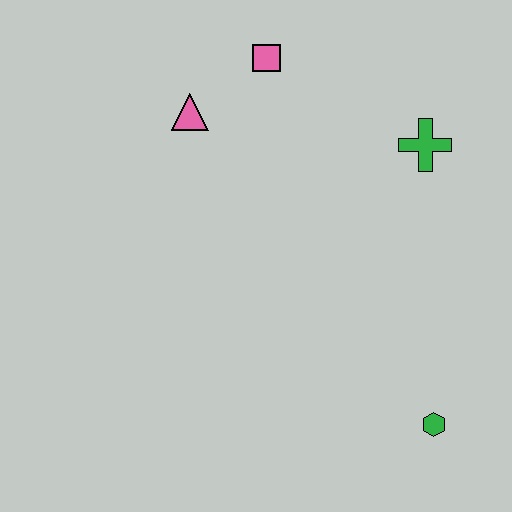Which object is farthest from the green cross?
The green hexagon is farthest from the green cross.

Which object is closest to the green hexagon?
The green cross is closest to the green hexagon.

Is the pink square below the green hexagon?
No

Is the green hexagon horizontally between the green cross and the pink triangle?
No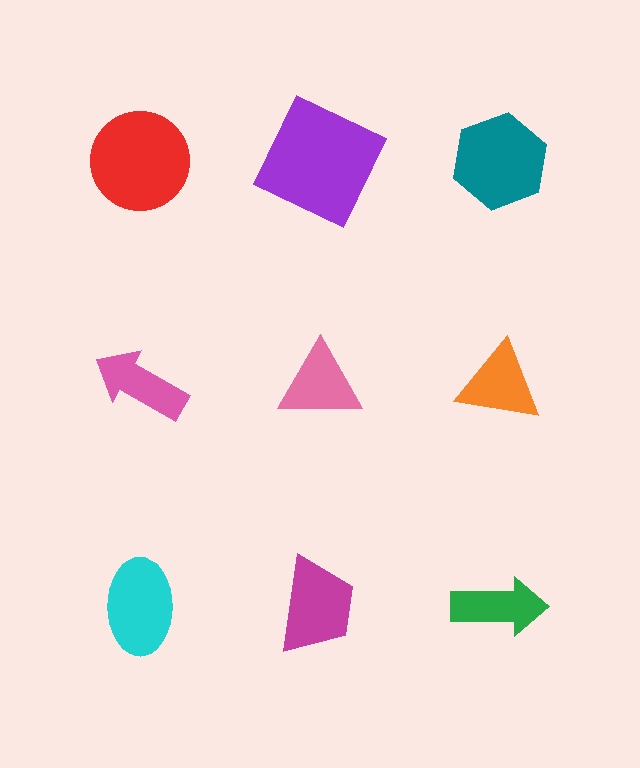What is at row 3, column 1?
A cyan ellipse.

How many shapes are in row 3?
3 shapes.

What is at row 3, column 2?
A magenta trapezoid.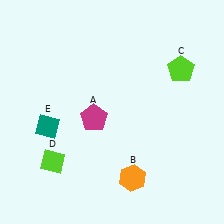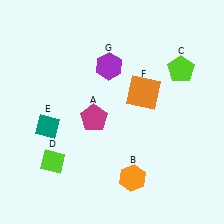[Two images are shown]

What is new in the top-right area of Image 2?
An orange square (F) was added in the top-right area of Image 2.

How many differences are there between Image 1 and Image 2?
There are 2 differences between the two images.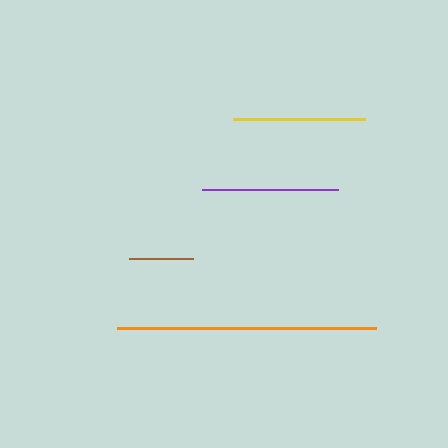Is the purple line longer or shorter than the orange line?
The orange line is longer than the purple line.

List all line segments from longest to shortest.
From longest to shortest: orange, purple, yellow, brown.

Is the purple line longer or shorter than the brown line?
The purple line is longer than the brown line.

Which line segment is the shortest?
The brown line is the shortest at approximately 64 pixels.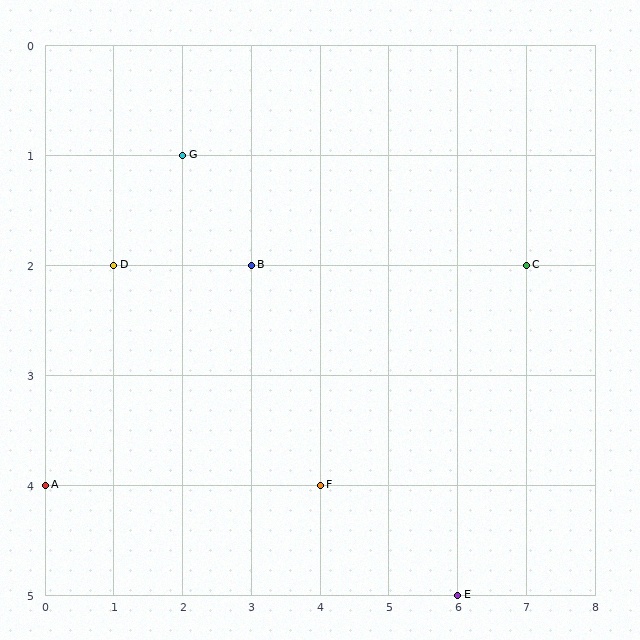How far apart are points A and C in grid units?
Points A and C are 7 columns and 2 rows apart (about 7.3 grid units diagonally).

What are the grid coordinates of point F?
Point F is at grid coordinates (4, 4).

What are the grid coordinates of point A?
Point A is at grid coordinates (0, 4).